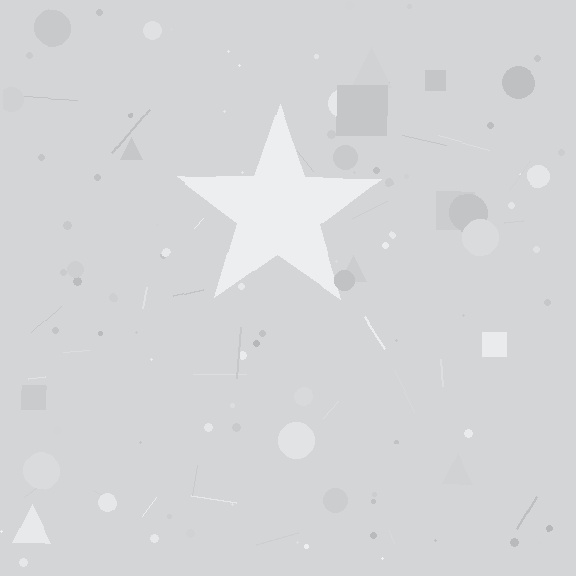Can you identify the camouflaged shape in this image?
The camouflaged shape is a star.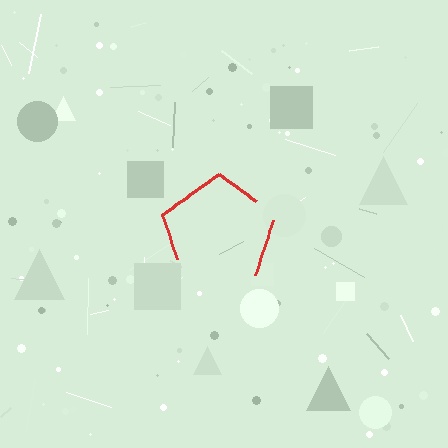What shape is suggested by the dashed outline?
The dashed outline suggests a pentagon.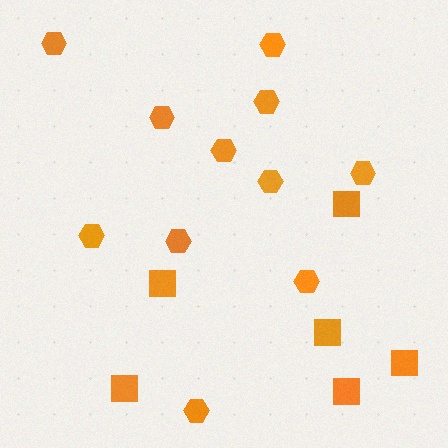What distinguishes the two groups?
There are 2 groups: one group of hexagons (11) and one group of squares (6).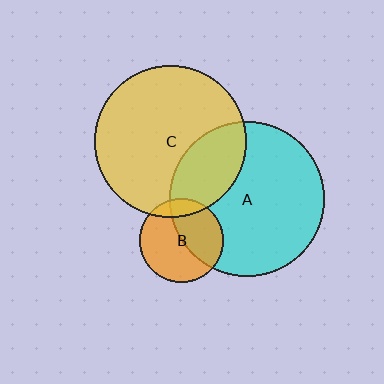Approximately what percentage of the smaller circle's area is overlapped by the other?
Approximately 15%.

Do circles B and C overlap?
Yes.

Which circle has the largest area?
Circle A (cyan).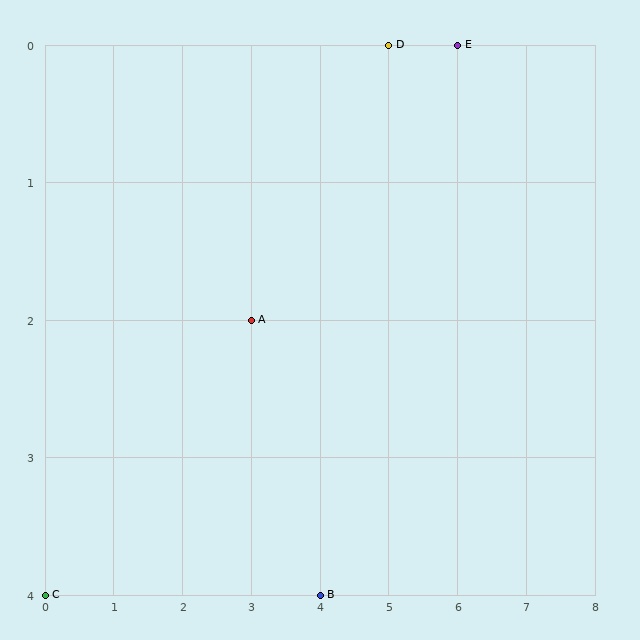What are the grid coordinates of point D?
Point D is at grid coordinates (5, 0).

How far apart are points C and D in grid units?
Points C and D are 5 columns and 4 rows apart (about 6.4 grid units diagonally).